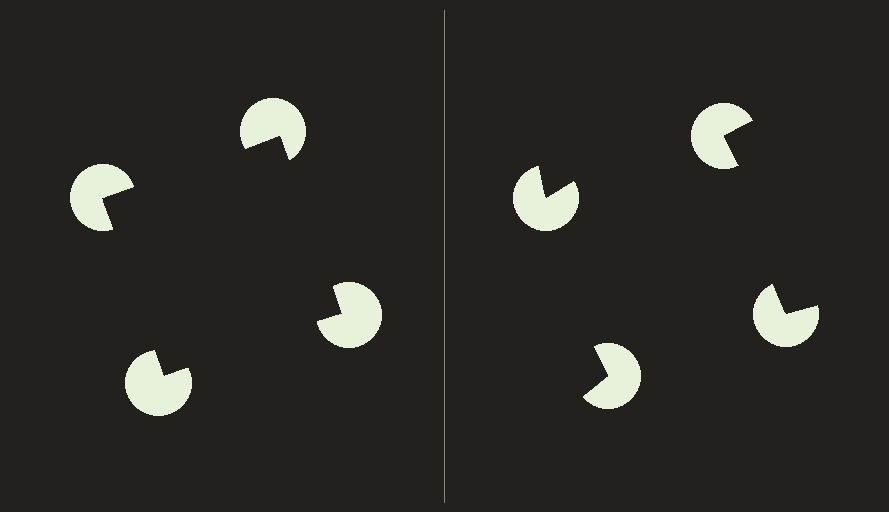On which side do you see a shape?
An illusory square appears on the left side. On the right side the wedge cuts are rotated, so no coherent shape forms.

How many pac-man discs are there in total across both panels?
8 — 4 on each side.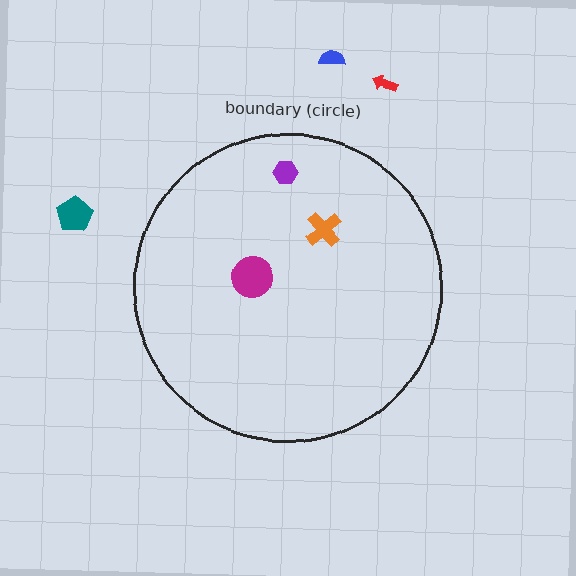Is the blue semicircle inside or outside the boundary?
Outside.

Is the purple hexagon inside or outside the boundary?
Inside.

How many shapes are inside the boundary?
3 inside, 3 outside.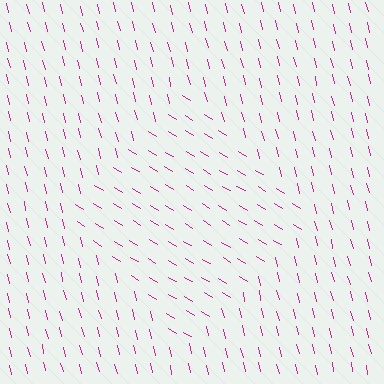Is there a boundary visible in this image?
Yes, there is a texture boundary formed by a change in line orientation.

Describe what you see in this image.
The image is filled with small magenta line segments. A diamond region in the image has lines oriented differently from the surrounding lines, creating a visible texture boundary.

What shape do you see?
I see a diamond.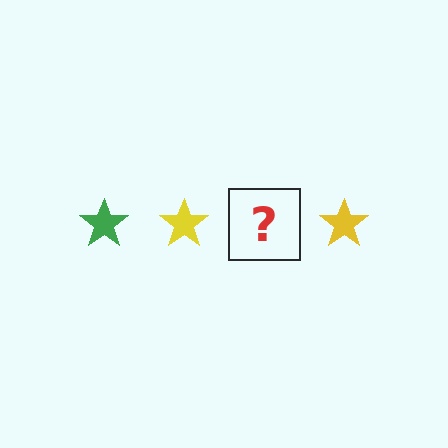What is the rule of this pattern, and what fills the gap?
The rule is that the pattern cycles through green, yellow stars. The gap should be filled with a green star.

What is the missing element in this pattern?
The missing element is a green star.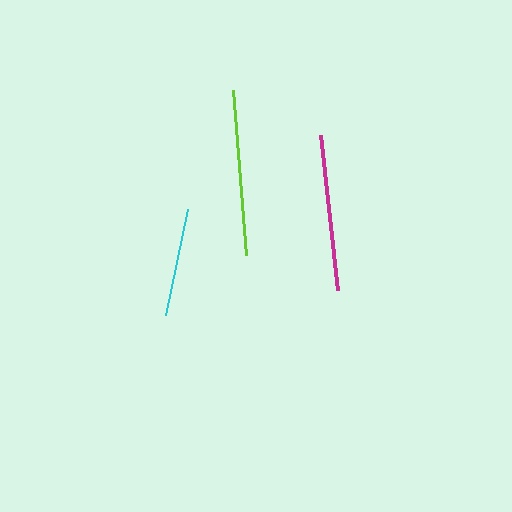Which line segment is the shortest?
The cyan line is the shortest at approximately 108 pixels.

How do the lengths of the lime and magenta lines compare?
The lime and magenta lines are approximately the same length.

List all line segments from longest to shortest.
From longest to shortest: lime, magenta, cyan.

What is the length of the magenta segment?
The magenta segment is approximately 155 pixels long.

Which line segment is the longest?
The lime line is the longest at approximately 165 pixels.